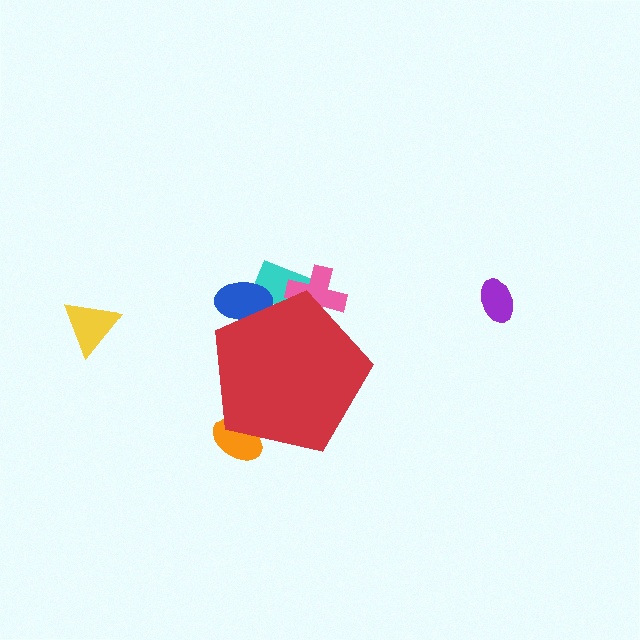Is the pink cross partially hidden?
Yes, the pink cross is partially hidden behind the red pentagon.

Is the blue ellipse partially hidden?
Yes, the blue ellipse is partially hidden behind the red pentagon.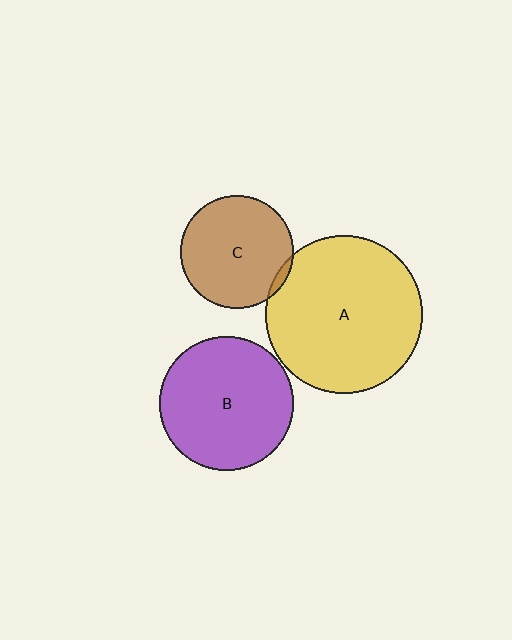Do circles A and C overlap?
Yes.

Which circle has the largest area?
Circle A (yellow).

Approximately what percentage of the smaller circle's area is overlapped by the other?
Approximately 5%.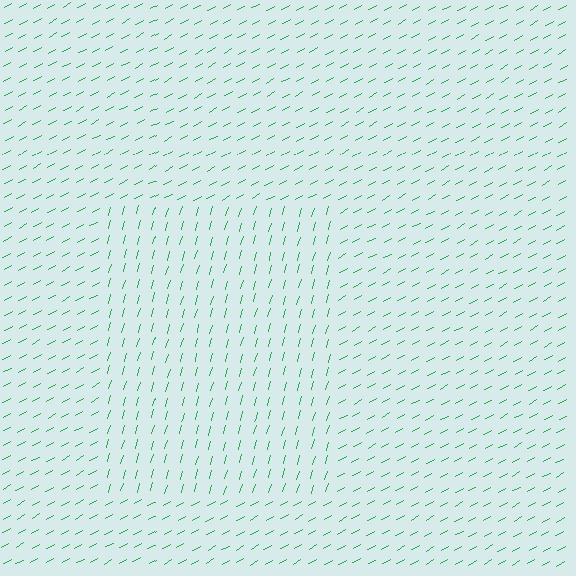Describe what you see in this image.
The image is filled with small green line segments. A rectangle region in the image has lines oriented differently from the surrounding lines, creating a visible texture boundary.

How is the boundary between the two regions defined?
The boundary is defined purely by a change in line orientation (approximately 45 degrees difference). All lines are the same color and thickness.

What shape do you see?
I see a rectangle.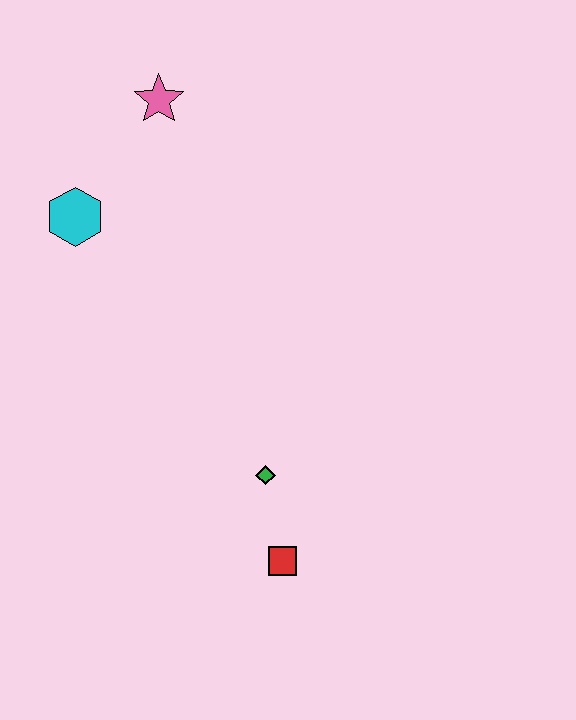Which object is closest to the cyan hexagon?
The pink star is closest to the cyan hexagon.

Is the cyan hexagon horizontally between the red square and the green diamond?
No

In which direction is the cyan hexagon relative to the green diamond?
The cyan hexagon is above the green diamond.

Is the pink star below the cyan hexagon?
No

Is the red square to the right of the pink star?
Yes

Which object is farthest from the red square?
The pink star is farthest from the red square.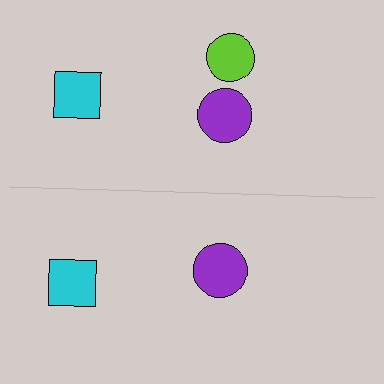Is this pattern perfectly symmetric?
No, the pattern is not perfectly symmetric. A lime circle is missing from the bottom side.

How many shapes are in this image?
There are 5 shapes in this image.